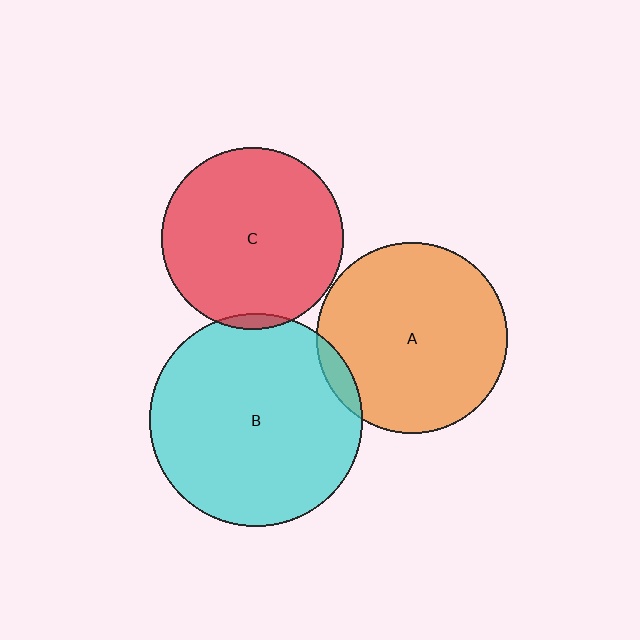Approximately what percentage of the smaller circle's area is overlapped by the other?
Approximately 5%.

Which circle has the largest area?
Circle B (cyan).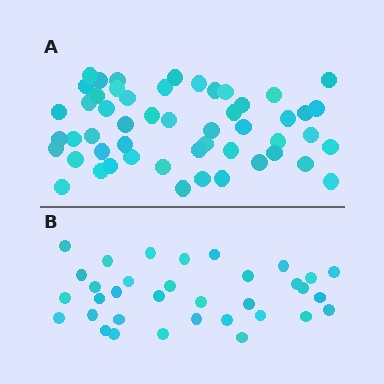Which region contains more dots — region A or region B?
Region A (the top region) has more dots.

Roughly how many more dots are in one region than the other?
Region A has approximately 20 more dots than region B.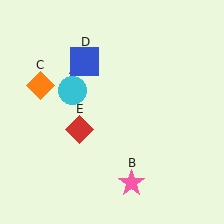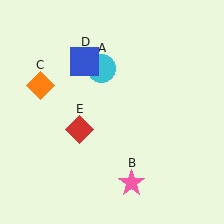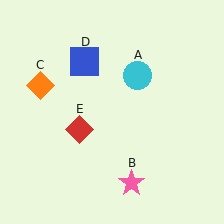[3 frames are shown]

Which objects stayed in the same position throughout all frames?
Pink star (object B) and orange diamond (object C) and blue square (object D) and red diamond (object E) remained stationary.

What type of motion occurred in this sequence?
The cyan circle (object A) rotated clockwise around the center of the scene.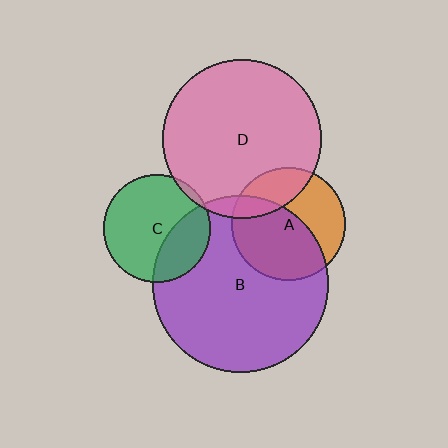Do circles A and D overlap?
Yes.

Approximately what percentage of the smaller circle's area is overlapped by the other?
Approximately 25%.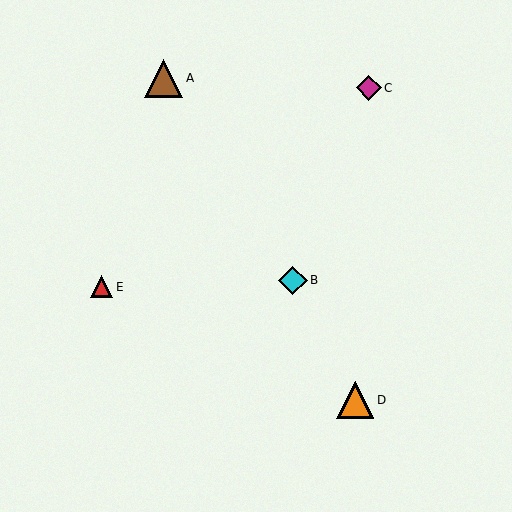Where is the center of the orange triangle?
The center of the orange triangle is at (355, 400).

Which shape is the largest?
The brown triangle (labeled A) is the largest.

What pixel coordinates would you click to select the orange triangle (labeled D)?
Click at (355, 400) to select the orange triangle D.